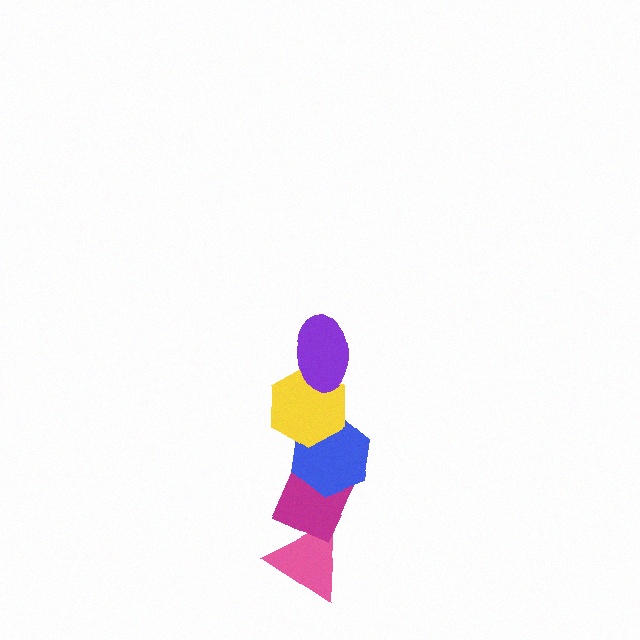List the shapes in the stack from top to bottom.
From top to bottom: the purple ellipse, the yellow hexagon, the blue hexagon, the magenta diamond, the pink triangle.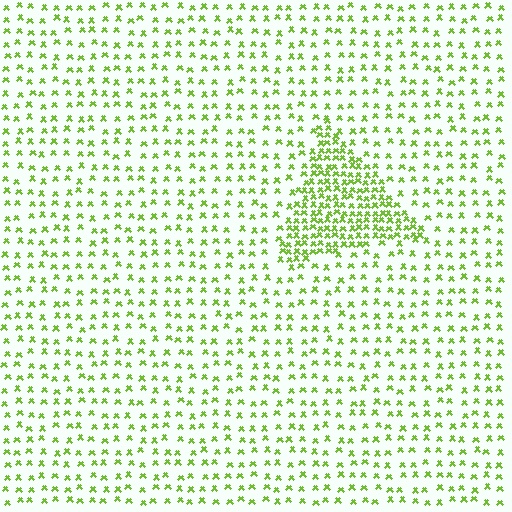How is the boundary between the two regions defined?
The boundary is defined by a change in element density (approximately 2.6x ratio). All elements are the same color, size, and shape.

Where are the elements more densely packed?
The elements are more densely packed inside the triangle boundary.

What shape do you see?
I see a triangle.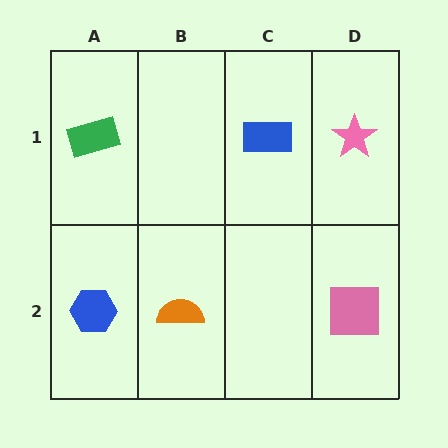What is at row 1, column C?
A blue rectangle.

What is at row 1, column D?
A pink star.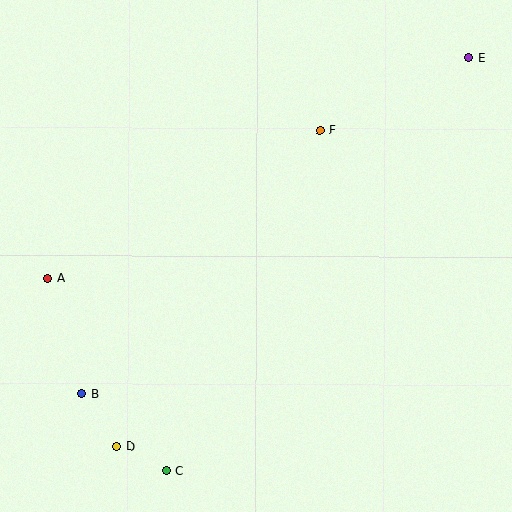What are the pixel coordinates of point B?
Point B is at (82, 394).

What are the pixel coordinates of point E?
Point E is at (468, 57).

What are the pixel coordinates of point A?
Point A is at (47, 278).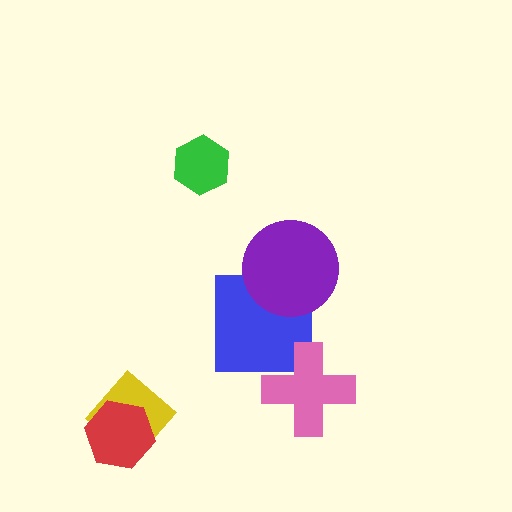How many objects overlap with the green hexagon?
0 objects overlap with the green hexagon.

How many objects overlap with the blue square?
2 objects overlap with the blue square.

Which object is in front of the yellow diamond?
The red hexagon is in front of the yellow diamond.